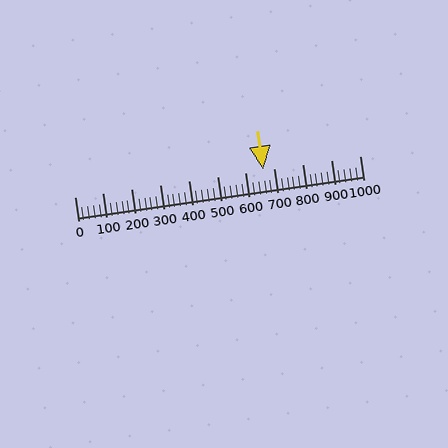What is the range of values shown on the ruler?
The ruler shows values from 0 to 1000.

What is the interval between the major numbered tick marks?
The major tick marks are spaced 100 units apart.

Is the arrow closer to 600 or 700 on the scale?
The arrow is closer to 700.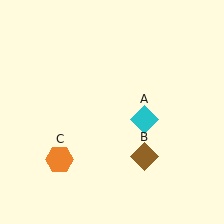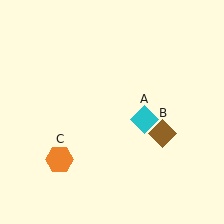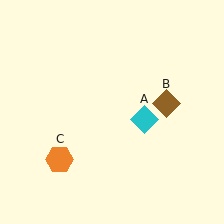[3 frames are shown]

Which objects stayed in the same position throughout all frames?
Cyan diamond (object A) and orange hexagon (object C) remained stationary.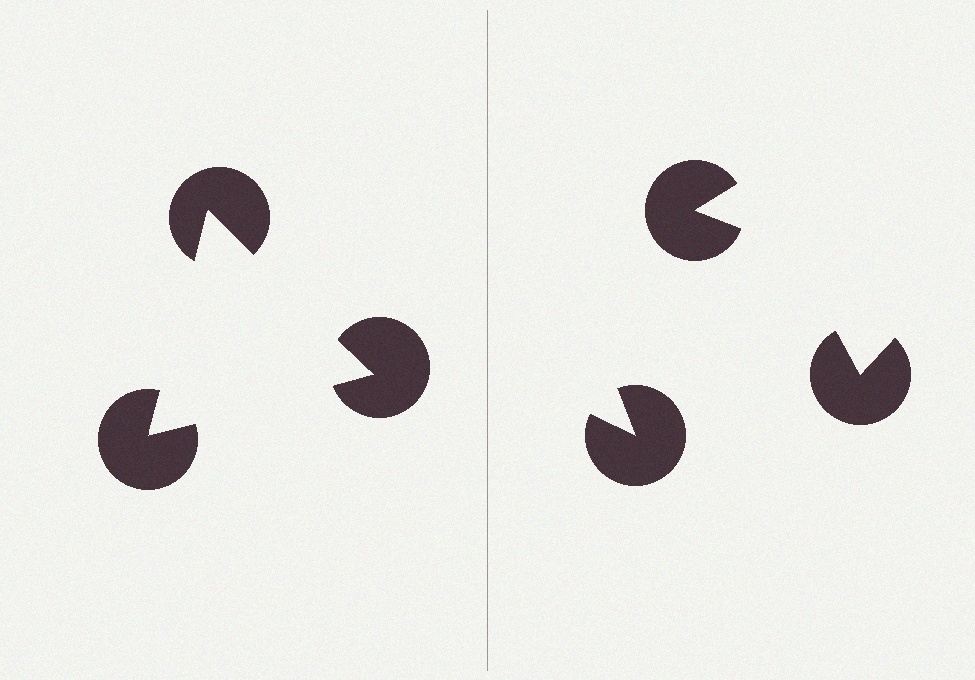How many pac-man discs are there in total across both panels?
6 — 3 on each side.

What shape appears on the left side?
An illusory triangle.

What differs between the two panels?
The pac-man discs are positioned identically on both sides; only the wedge orientations differ. On the left they align to a triangle; on the right they are misaligned.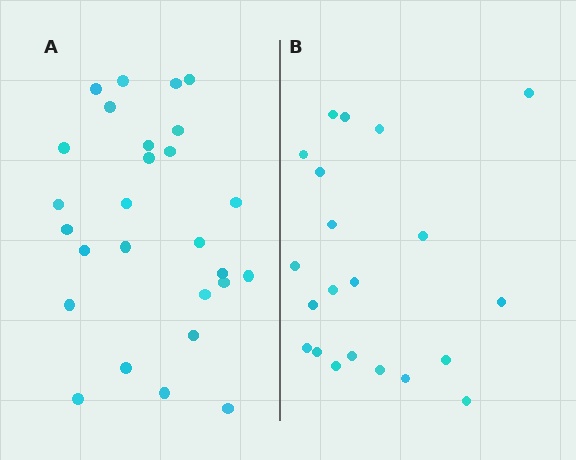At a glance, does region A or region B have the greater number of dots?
Region A (the left region) has more dots.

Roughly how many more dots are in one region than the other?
Region A has about 6 more dots than region B.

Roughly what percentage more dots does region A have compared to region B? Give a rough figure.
About 30% more.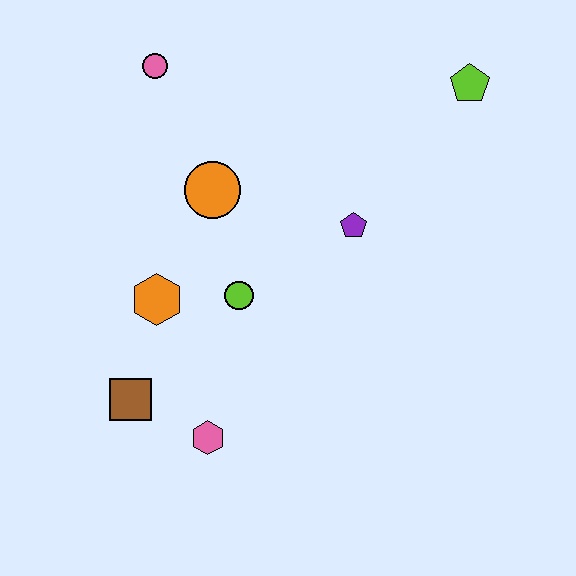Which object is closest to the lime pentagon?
The purple pentagon is closest to the lime pentagon.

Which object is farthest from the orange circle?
The lime pentagon is farthest from the orange circle.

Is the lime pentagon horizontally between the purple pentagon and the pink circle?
No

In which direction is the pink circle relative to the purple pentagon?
The pink circle is to the left of the purple pentagon.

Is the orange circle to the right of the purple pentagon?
No